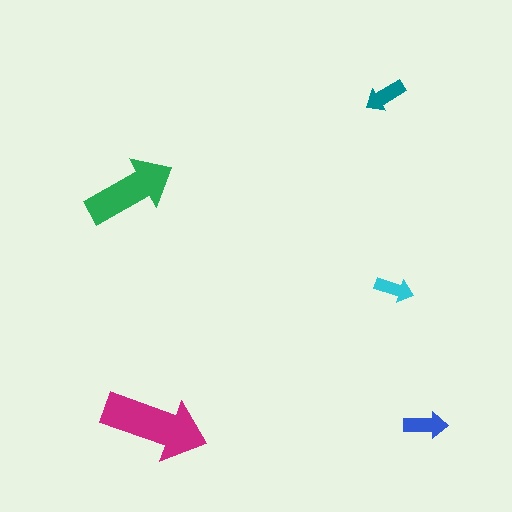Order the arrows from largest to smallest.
the magenta one, the green one, the blue one, the teal one, the cyan one.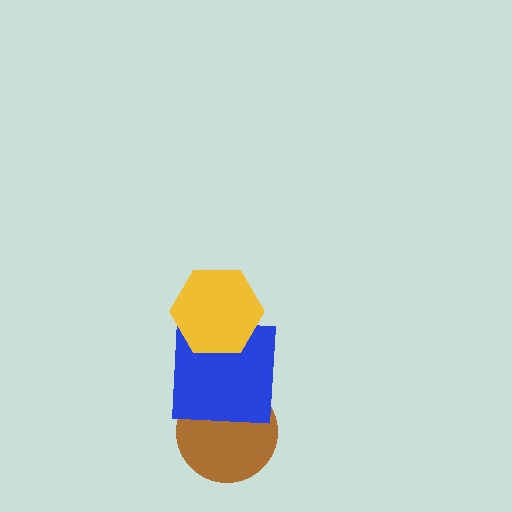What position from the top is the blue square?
The blue square is 2nd from the top.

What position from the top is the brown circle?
The brown circle is 3rd from the top.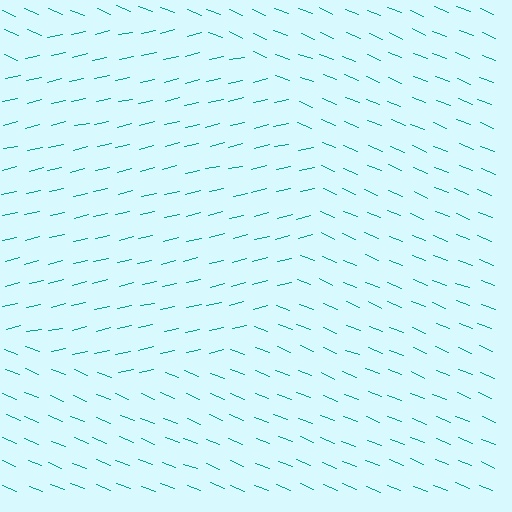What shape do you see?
I see a circle.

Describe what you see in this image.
The image is filled with small teal line segments. A circle region in the image has lines oriented differently from the surrounding lines, creating a visible texture boundary.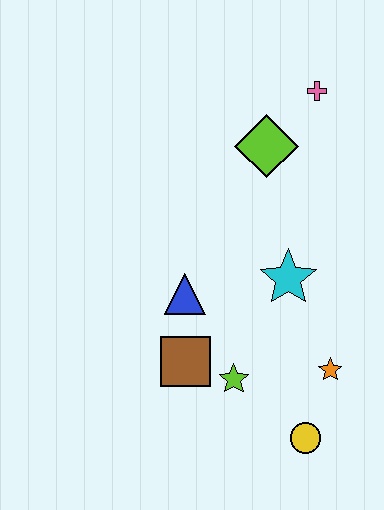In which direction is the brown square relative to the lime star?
The brown square is to the left of the lime star.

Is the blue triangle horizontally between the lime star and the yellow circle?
No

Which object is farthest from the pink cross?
The yellow circle is farthest from the pink cross.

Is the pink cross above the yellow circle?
Yes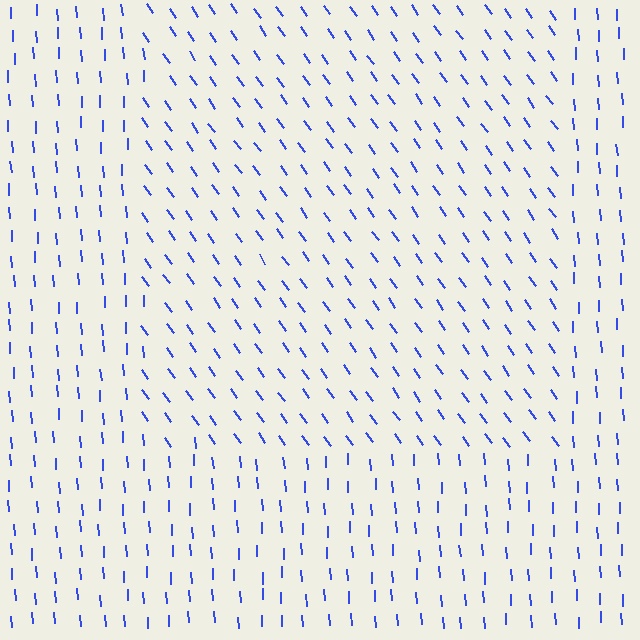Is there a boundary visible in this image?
Yes, there is a texture boundary formed by a change in line orientation.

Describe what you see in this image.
The image is filled with small blue line segments. A rectangle region in the image has lines oriented differently from the surrounding lines, creating a visible texture boundary.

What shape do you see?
I see a rectangle.